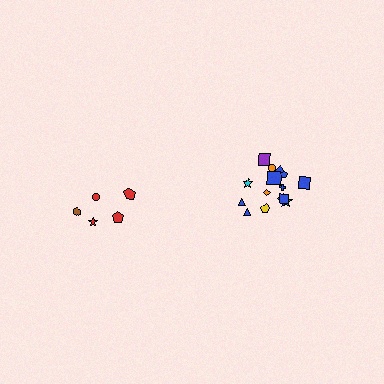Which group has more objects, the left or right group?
The right group.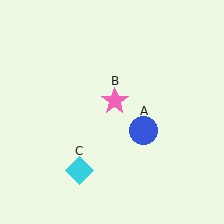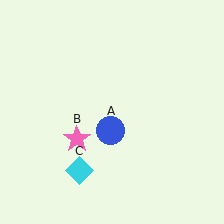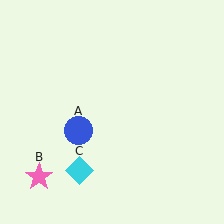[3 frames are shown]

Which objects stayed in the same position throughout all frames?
Cyan diamond (object C) remained stationary.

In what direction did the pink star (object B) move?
The pink star (object B) moved down and to the left.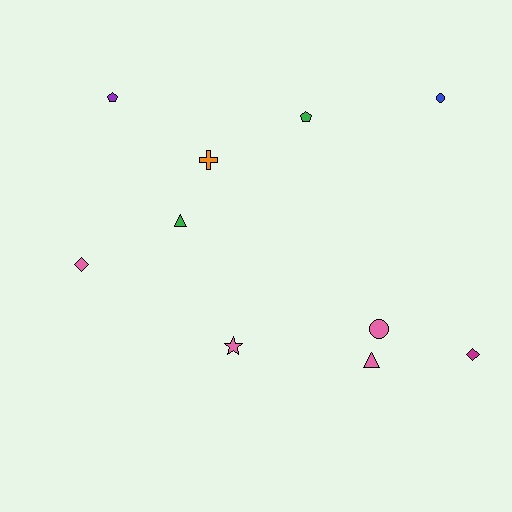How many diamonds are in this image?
There are 2 diamonds.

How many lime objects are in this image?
There are no lime objects.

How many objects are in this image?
There are 10 objects.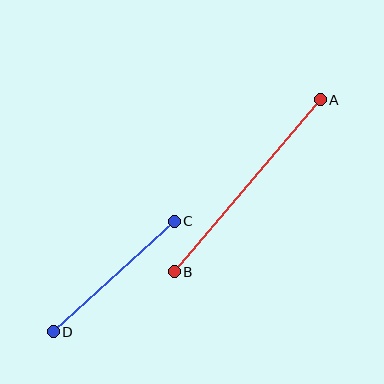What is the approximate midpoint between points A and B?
The midpoint is at approximately (247, 186) pixels.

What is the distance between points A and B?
The distance is approximately 226 pixels.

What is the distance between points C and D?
The distance is approximately 164 pixels.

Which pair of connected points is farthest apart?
Points A and B are farthest apart.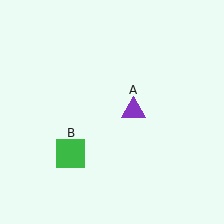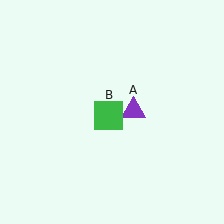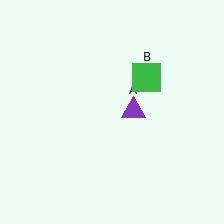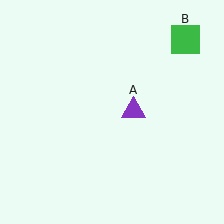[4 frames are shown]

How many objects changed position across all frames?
1 object changed position: green square (object B).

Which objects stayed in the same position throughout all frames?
Purple triangle (object A) remained stationary.